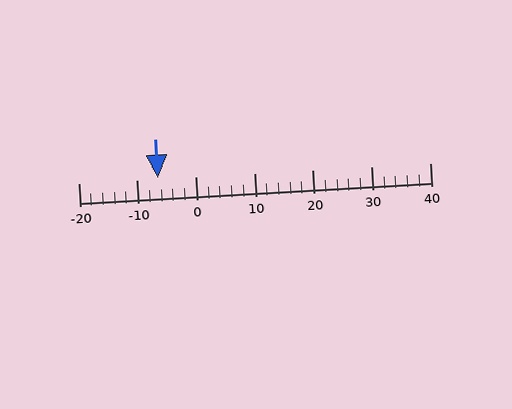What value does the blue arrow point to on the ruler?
The blue arrow points to approximately -6.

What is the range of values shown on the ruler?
The ruler shows values from -20 to 40.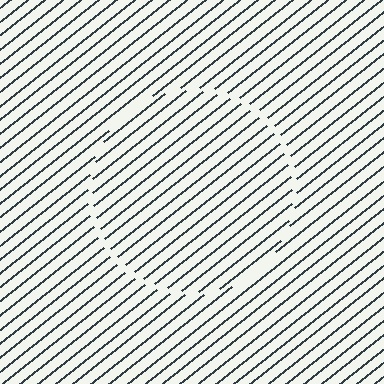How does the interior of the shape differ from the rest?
The interior of the shape contains the same grating, shifted by half a period — the contour is defined by the phase discontinuity where line-ends from the inner and outer gratings abut.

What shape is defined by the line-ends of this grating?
An illusory circle. The interior of the shape contains the same grating, shifted by half a period — the contour is defined by the phase discontinuity where line-ends from the inner and outer gratings abut.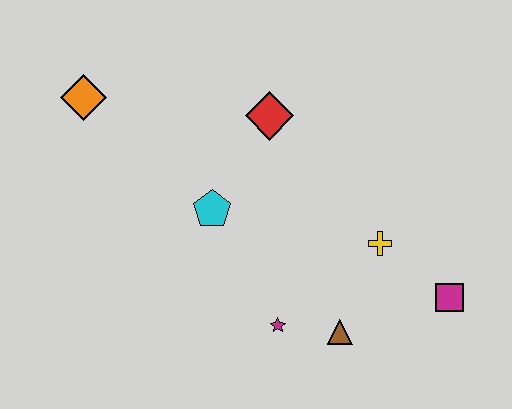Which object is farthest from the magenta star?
The orange diamond is farthest from the magenta star.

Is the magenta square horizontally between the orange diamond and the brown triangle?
No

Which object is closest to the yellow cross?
The magenta square is closest to the yellow cross.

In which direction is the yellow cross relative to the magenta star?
The yellow cross is to the right of the magenta star.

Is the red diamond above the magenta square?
Yes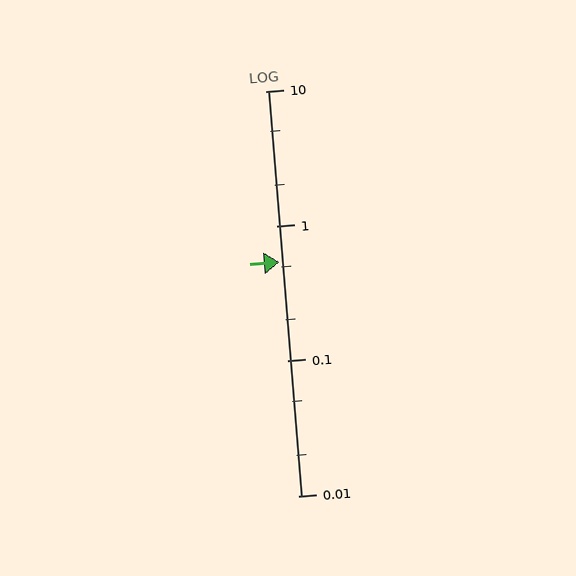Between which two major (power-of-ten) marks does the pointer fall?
The pointer is between 0.1 and 1.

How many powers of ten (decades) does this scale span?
The scale spans 3 decades, from 0.01 to 10.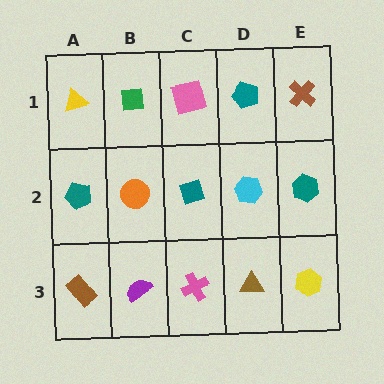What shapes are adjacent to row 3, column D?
A cyan hexagon (row 2, column D), a pink cross (row 3, column C), a yellow hexagon (row 3, column E).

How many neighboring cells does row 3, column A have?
2.